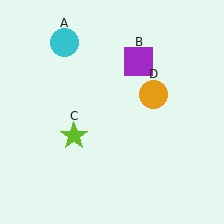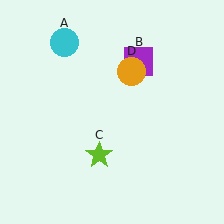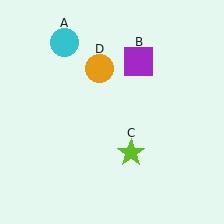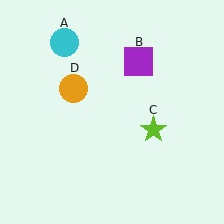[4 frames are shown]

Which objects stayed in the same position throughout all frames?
Cyan circle (object A) and purple square (object B) remained stationary.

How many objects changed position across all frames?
2 objects changed position: lime star (object C), orange circle (object D).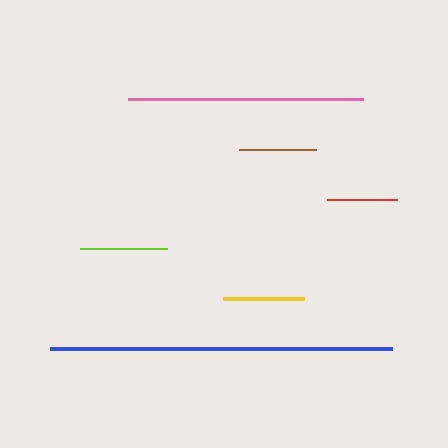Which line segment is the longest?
The blue line is the longest at approximately 342 pixels.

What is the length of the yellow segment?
The yellow segment is approximately 80 pixels long.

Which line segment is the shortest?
The red line is the shortest at approximately 70 pixels.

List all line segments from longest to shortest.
From longest to shortest: blue, pink, lime, yellow, brown, red.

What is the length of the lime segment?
The lime segment is approximately 87 pixels long.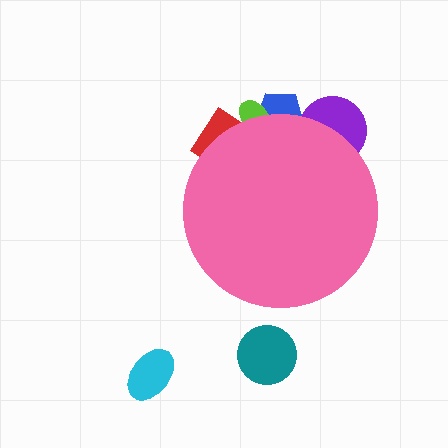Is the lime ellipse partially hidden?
Yes, the lime ellipse is partially hidden behind the pink circle.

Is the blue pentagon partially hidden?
Yes, the blue pentagon is partially hidden behind the pink circle.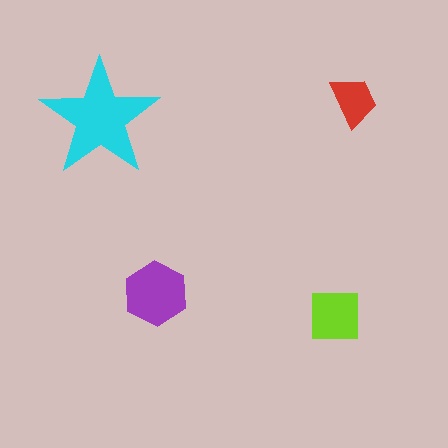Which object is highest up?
The red trapezoid is topmost.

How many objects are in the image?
There are 4 objects in the image.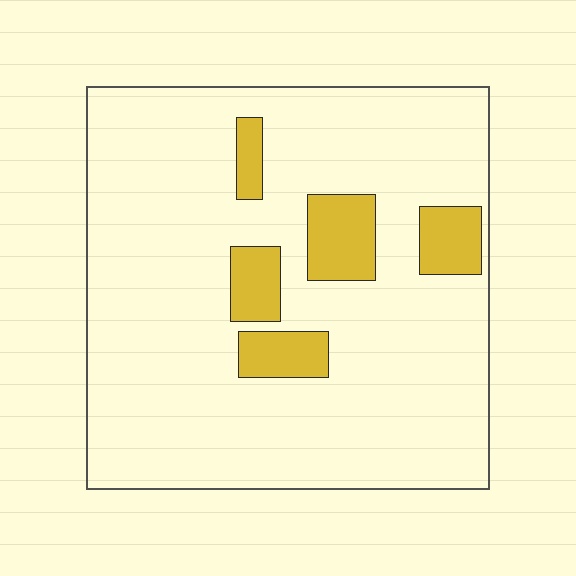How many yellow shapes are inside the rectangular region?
5.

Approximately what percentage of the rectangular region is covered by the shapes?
Approximately 15%.